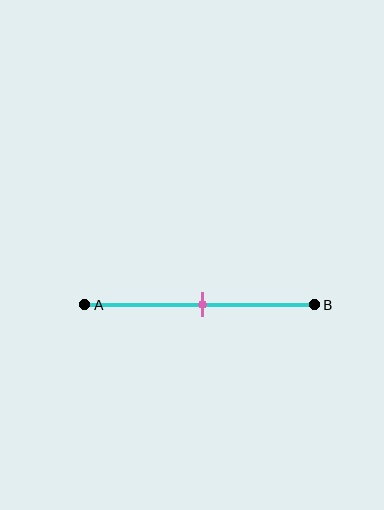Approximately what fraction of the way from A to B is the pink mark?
The pink mark is approximately 50% of the way from A to B.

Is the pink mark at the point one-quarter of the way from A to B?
No, the mark is at about 50% from A, not at the 25% one-quarter point.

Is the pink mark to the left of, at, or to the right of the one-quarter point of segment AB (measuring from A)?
The pink mark is to the right of the one-quarter point of segment AB.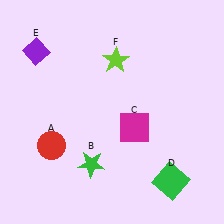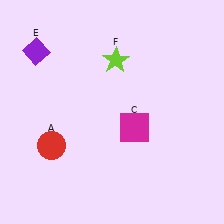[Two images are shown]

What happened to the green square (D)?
The green square (D) was removed in Image 2. It was in the bottom-right area of Image 1.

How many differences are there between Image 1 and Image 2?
There are 2 differences between the two images.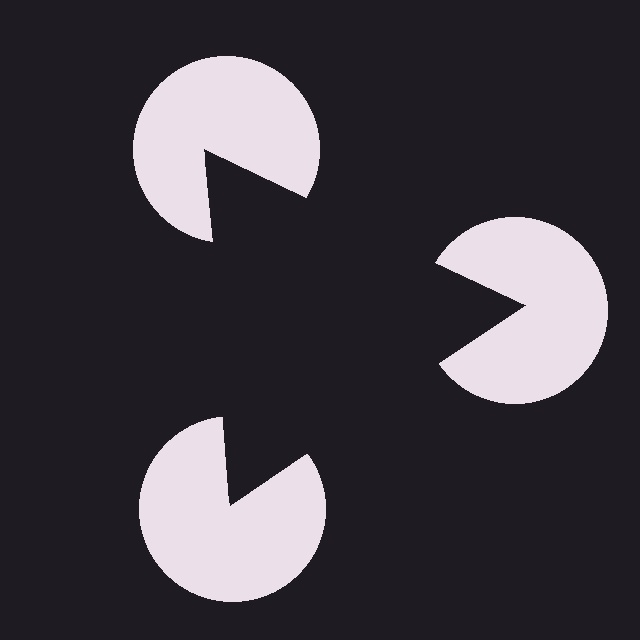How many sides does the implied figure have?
3 sides.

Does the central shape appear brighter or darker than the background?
It typically appears slightly darker than the background, even though no actual brightness change is drawn.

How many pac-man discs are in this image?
There are 3 — one at each vertex of the illusory triangle.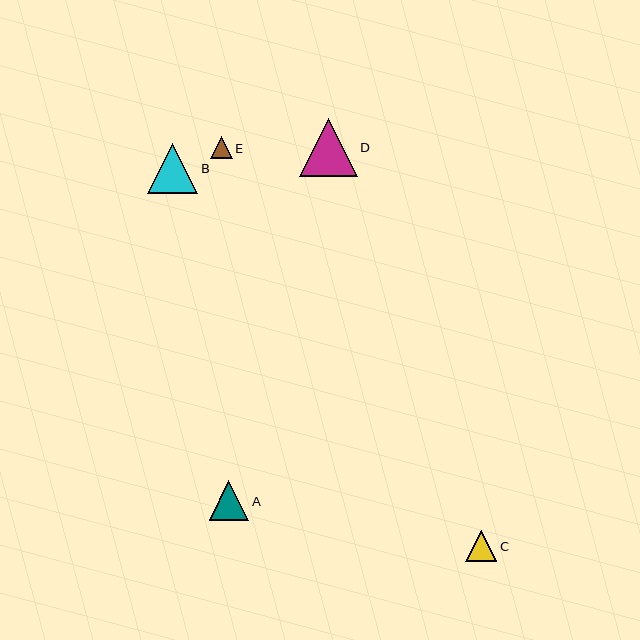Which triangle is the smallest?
Triangle E is the smallest with a size of approximately 22 pixels.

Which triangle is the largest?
Triangle D is the largest with a size of approximately 58 pixels.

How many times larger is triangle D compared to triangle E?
Triangle D is approximately 2.7 times the size of triangle E.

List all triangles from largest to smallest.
From largest to smallest: D, B, A, C, E.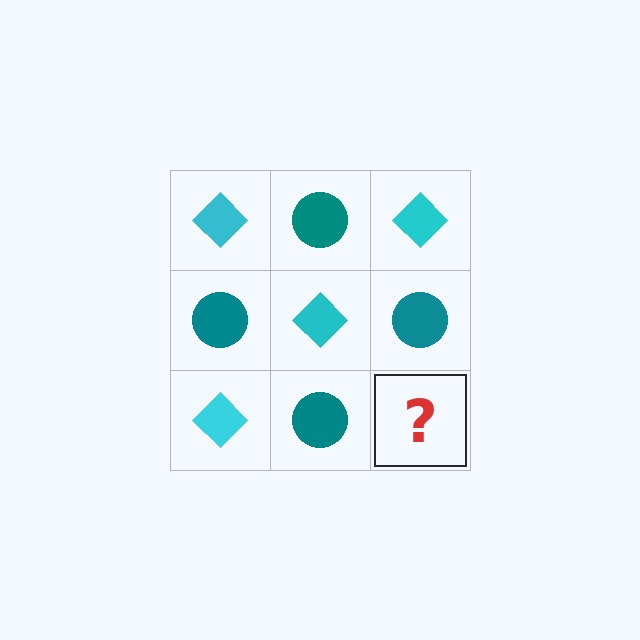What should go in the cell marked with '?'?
The missing cell should contain a cyan diamond.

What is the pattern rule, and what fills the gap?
The rule is that it alternates cyan diamond and teal circle in a checkerboard pattern. The gap should be filled with a cyan diamond.